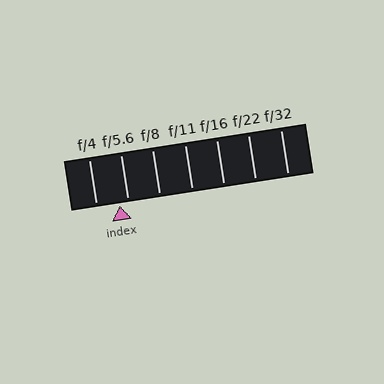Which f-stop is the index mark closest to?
The index mark is closest to f/5.6.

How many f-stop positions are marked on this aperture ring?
There are 7 f-stop positions marked.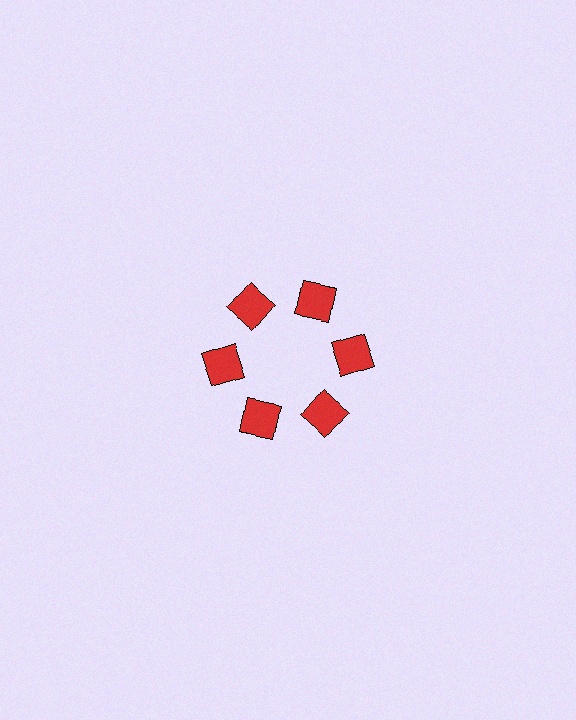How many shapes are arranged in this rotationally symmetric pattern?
There are 6 shapes, arranged in 6 groups of 1.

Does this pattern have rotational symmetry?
Yes, this pattern has 6-fold rotational symmetry. It looks the same after rotating 60 degrees around the center.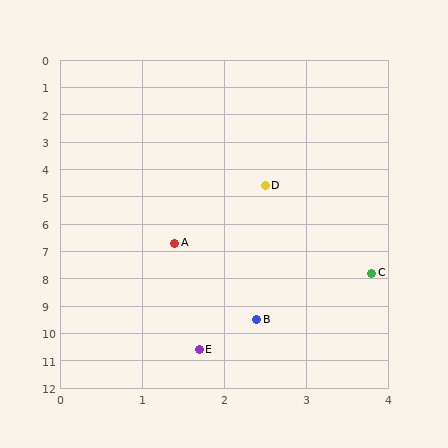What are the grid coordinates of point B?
Point B is at approximately (2.4, 9.5).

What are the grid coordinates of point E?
Point E is at approximately (1.7, 10.6).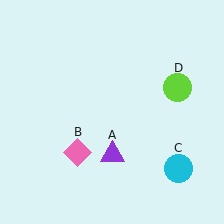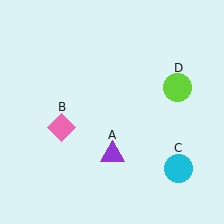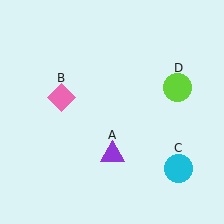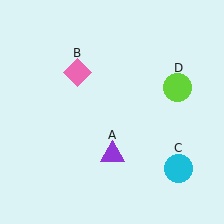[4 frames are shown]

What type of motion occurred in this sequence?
The pink diamond (object B) rotated clockwise around the center of the scene.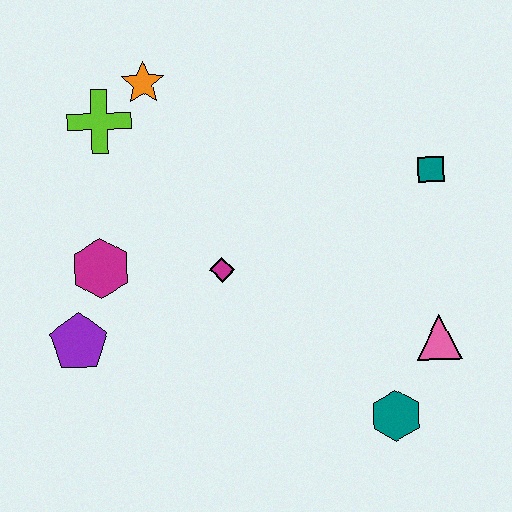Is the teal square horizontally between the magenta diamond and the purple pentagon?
No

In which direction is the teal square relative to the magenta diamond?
The teal square is to the right of the magenta diamond.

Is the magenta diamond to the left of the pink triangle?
Yes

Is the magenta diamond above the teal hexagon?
Yes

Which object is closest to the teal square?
The pink triangle is closest to the teal square.